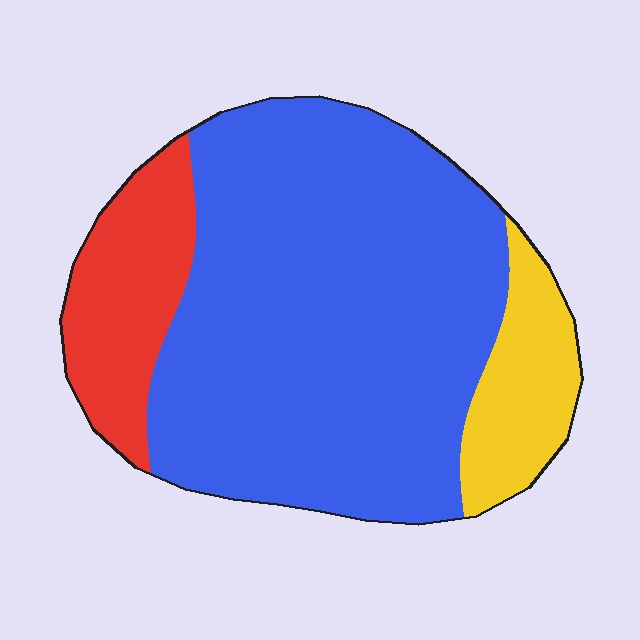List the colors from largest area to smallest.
From largest to smallest: blue, red, yellow.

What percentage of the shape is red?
Red takes up about one sixth (1/6) of the shape.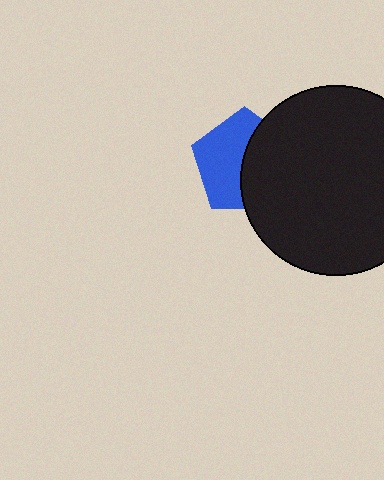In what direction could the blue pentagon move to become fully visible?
The blue pentagon could move left. That would shift it out from behind the black circle entirely.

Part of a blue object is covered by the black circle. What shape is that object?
It is a pentagon.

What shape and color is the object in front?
The object in front is a black circle.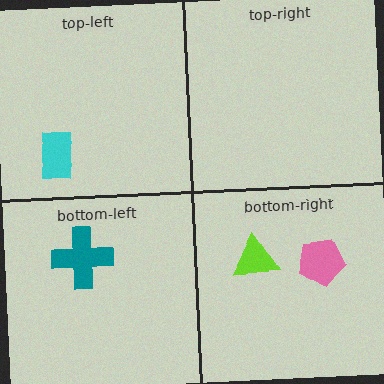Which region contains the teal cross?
The bottom-left region.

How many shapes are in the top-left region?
1.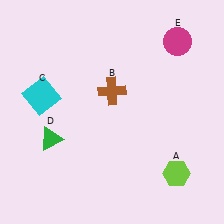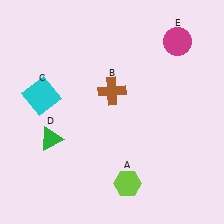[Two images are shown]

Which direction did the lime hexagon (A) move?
The lime hexagon (A) moved left.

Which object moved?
The lime hexagon (A) moved left.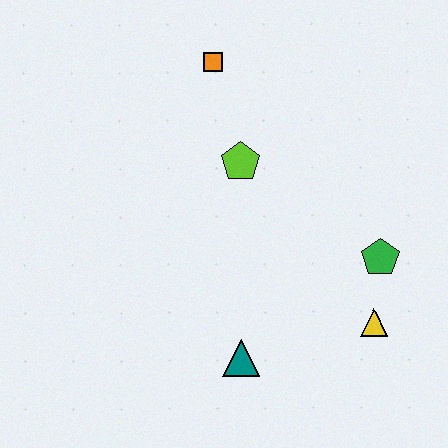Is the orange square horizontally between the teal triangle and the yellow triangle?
No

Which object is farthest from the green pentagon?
The orange square is farthest from the green pentagon.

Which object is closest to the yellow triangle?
The green pentagon is closest to the yellow triangle.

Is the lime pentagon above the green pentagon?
Yes